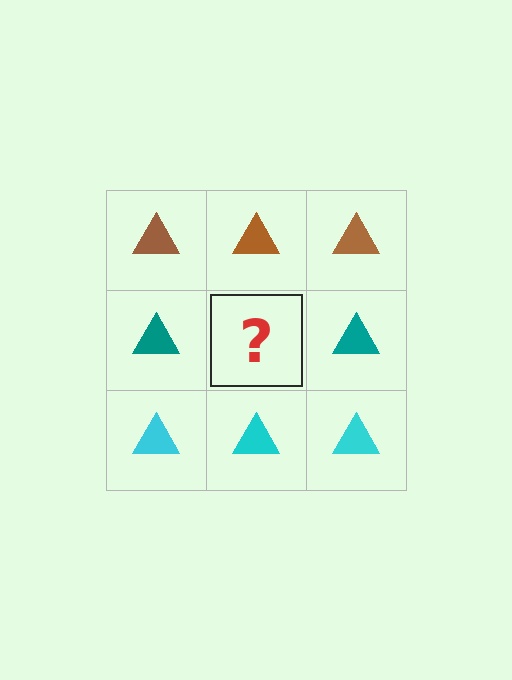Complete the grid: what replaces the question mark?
The question mark should be replaced with a teal triangle.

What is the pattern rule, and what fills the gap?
The rule is that each row has a consistent color. The gap should be filled with a teal triangle.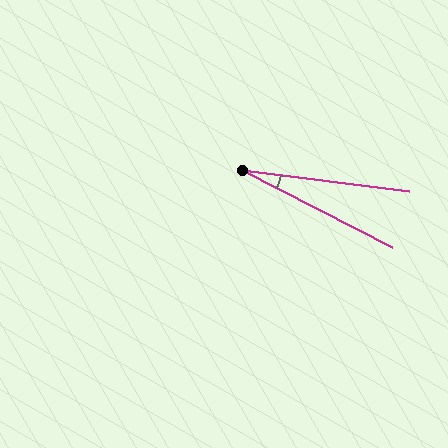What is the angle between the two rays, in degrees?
Approximately 20 degrees.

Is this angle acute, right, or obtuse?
It is acute.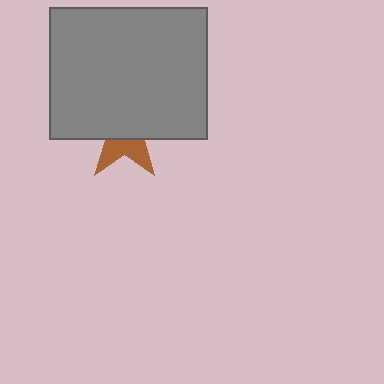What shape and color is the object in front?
The object in front is a gray rectangle.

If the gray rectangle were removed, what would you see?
You would see the complete brown star.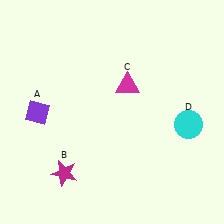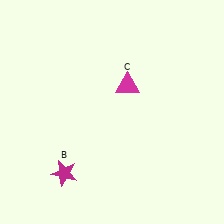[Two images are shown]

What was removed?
The purple diamond (A), the cyan circle (D) were removed in Image 2.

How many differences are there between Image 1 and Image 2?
There are 2 differences between the two images.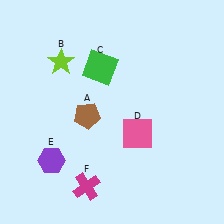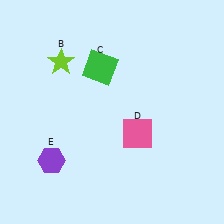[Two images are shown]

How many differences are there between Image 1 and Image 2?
There are 2 differences between the two images.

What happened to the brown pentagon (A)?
The brown pentagon (A) was removed in Image 2. It was in the bottom-left area of Image 1.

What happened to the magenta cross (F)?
The magenta cross (F) was removed in Image 2. It was in the bottom-left area of Image 1.